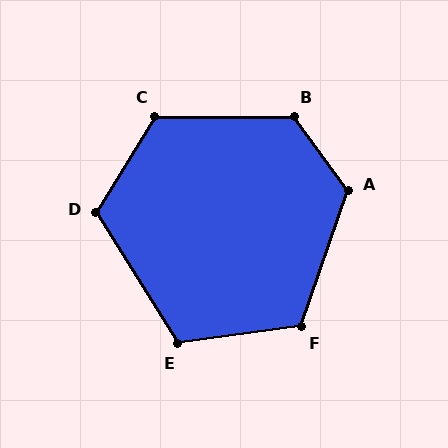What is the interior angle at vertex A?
Approximately 125 degrees (obtuse).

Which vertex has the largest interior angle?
B, at approximately 126 degrees.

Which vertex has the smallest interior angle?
E, at approximately 114 degrees.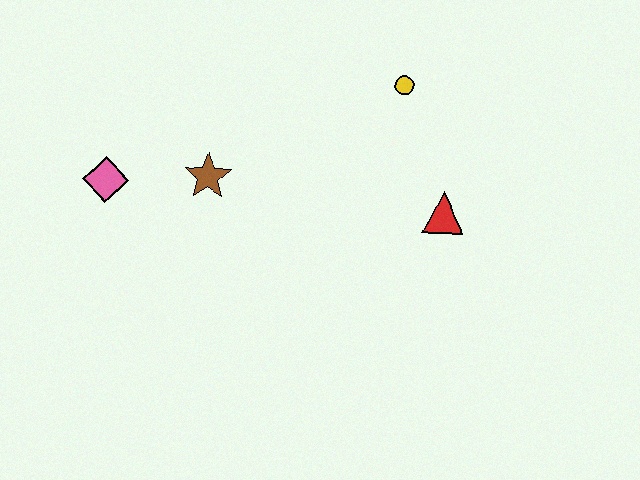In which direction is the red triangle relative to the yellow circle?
The red triangle is below the yellow circle.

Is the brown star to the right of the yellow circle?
No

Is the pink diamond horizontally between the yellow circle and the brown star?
No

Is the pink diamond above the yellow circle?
No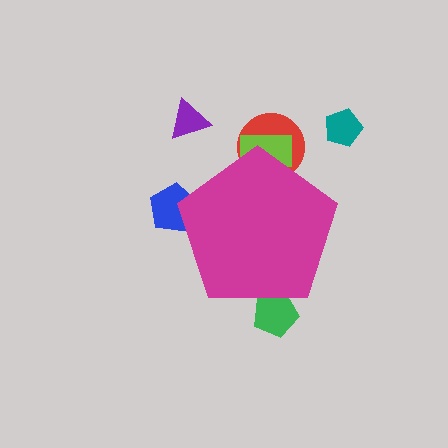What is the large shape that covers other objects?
A magenta pentagon.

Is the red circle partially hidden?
Yes, the red circle is partially hidden behind the magenta pentagon.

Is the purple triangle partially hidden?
No, the purple triangle is fully visible.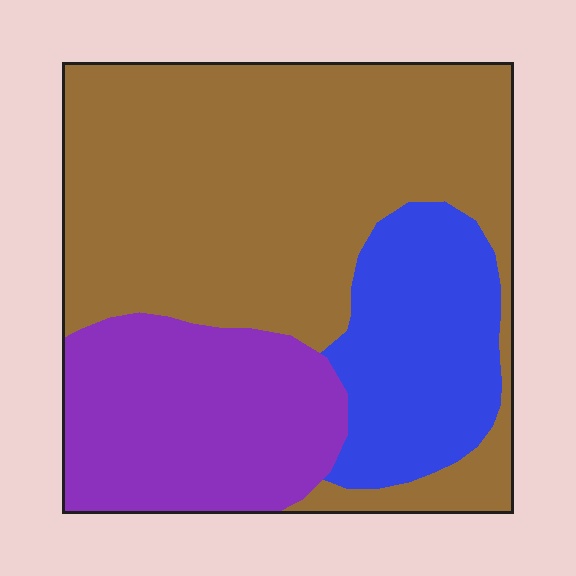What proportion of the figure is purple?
Purple covers about 25% of the figure.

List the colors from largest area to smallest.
From largest to smallest: brown, purple, blue.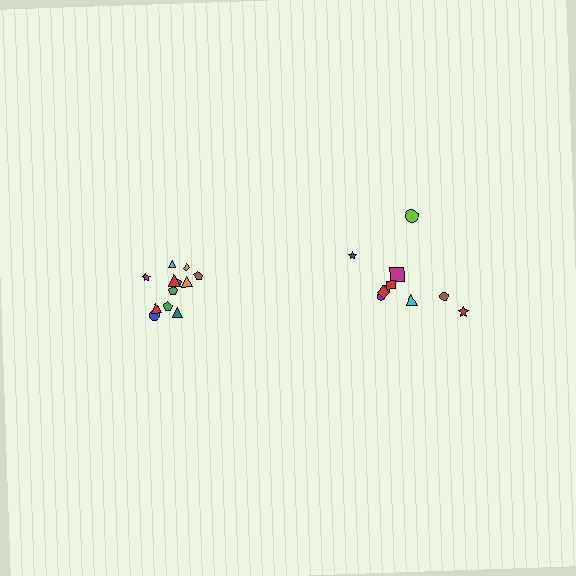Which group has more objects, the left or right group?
The left group.